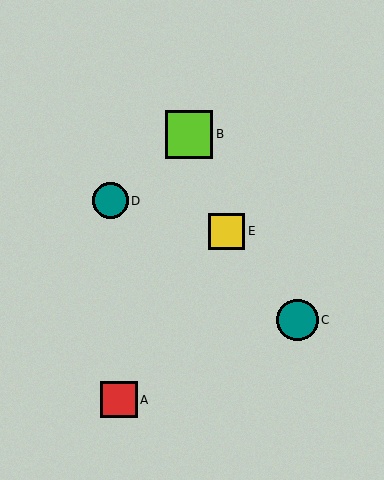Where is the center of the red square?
The center of the red square is at (119, 400).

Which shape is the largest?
The lime square (labeled B) is the largest.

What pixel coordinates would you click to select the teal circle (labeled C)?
Click at (297, 320) to select the teal circle C.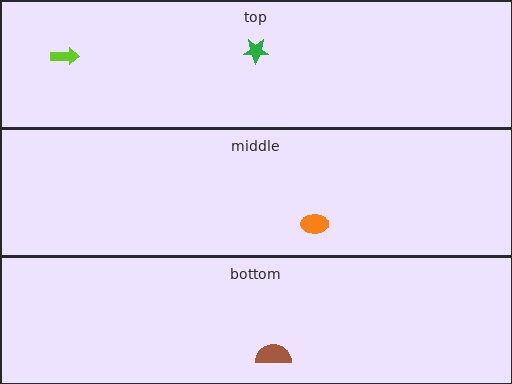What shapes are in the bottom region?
The brown semicircle.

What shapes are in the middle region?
The orange ellipse.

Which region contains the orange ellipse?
The middle region.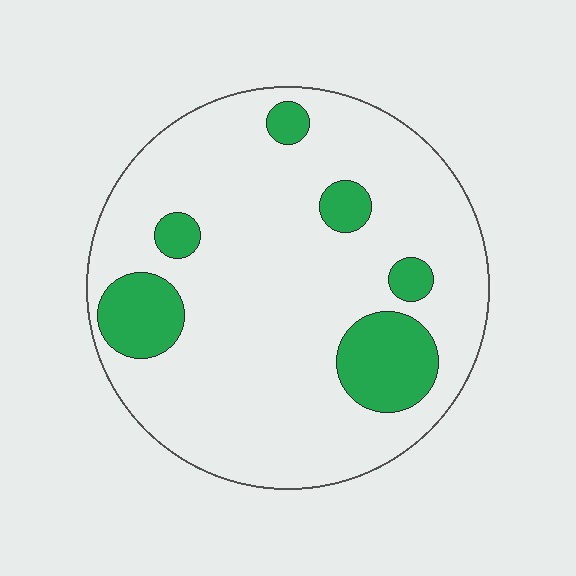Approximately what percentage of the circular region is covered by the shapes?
Approximately 15%.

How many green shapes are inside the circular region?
6.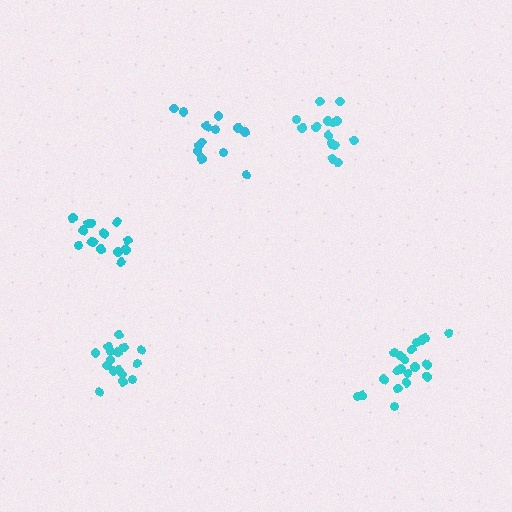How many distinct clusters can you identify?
There are 5 distinct clusters.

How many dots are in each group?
Group 1: 16 dots, Group 2: 20 dots, Group 3: 14 dots, Group 4: 16 dots, Group 5: 15 dots (81 total).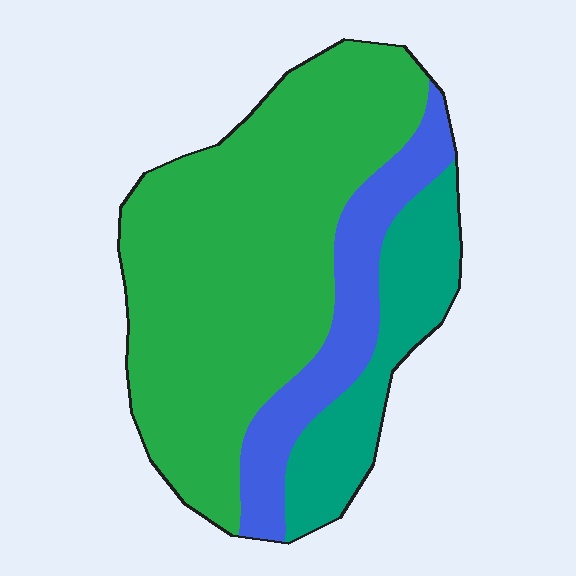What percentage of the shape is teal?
Teal covers roughly 20% of the shape.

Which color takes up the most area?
Green, at roughly 65%.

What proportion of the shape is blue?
Blue takes up about one fifth (1/5) of the shape.